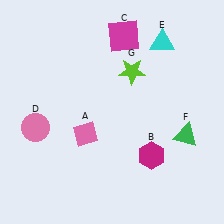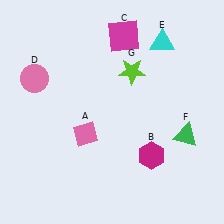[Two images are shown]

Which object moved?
The pink circle (D) moved up.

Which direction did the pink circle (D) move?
The pink circle (D) moved up.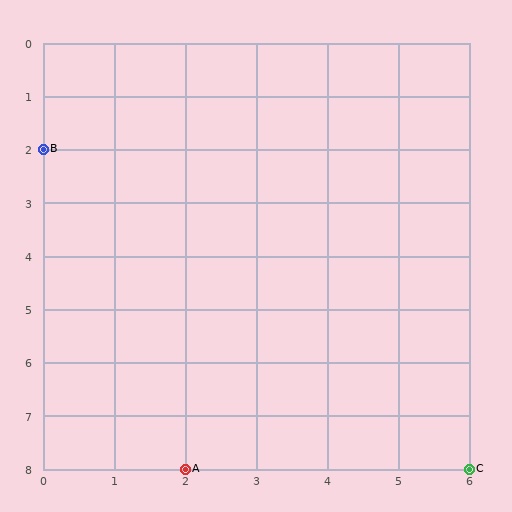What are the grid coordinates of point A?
Point A is at grid coordinates (2, 8).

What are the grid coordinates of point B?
Point B is at grid coordinates (0, 2).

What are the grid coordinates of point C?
Point C is at grid coordinates (6, 8).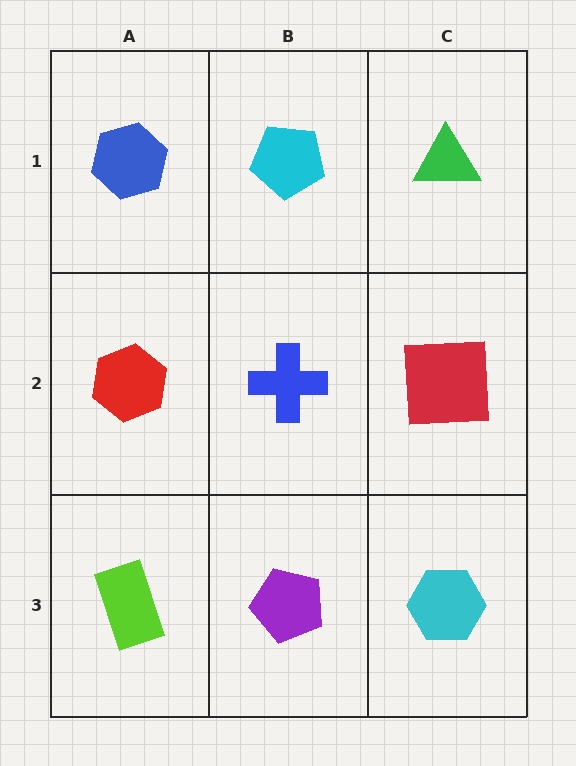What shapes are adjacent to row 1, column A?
A red hexagon (row 2, column A), a cyan pentagon (row 1, column B).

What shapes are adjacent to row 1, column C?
A red square (row 2, column C), a cyan pentagon (row 1, column B).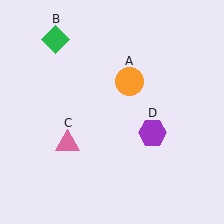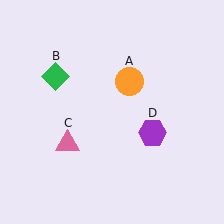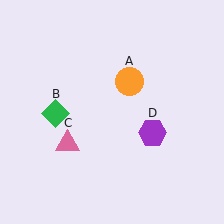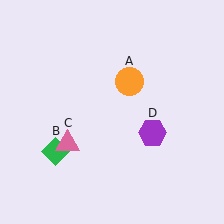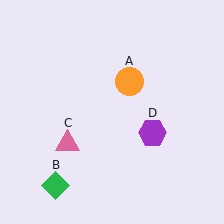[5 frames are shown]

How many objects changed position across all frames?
1 object changed position: green diamond (object B).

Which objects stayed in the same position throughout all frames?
Orange circle (object A) and pink triangle (object C) and purple hexagon (object D) remained stationary.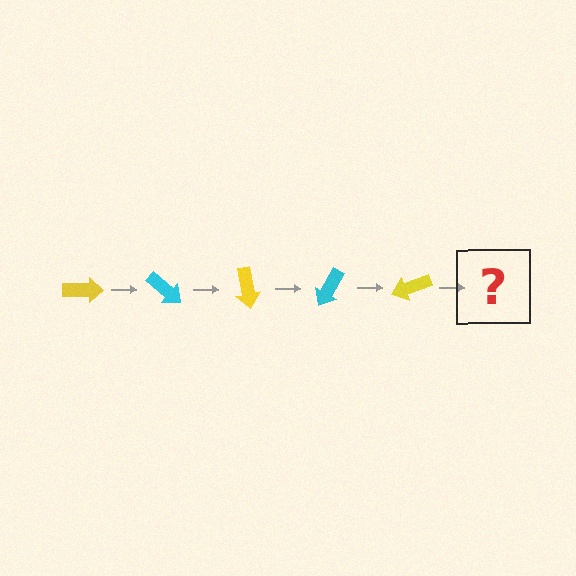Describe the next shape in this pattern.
It should be a cyan arrow, rotated 200 degrees from the start.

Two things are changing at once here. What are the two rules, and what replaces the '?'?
The two rules are that it rotates 40 degrees each step and the color cycles through yellow and cyan. The '?' should be a cyan arrow, rotated 200 degrees from the start.